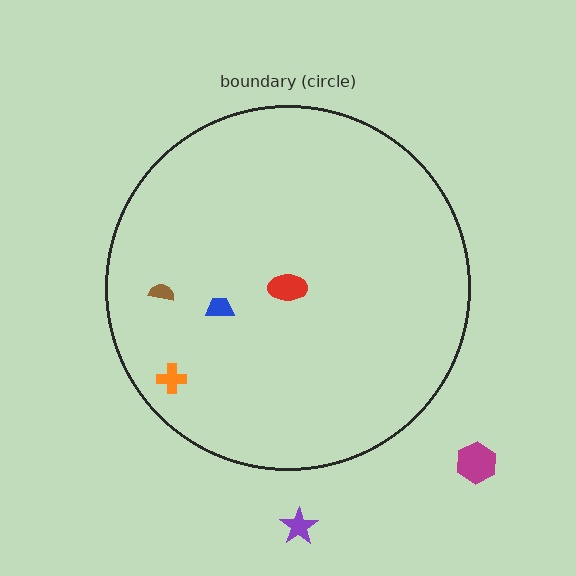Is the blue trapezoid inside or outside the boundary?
Inside.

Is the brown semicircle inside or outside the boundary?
Inside.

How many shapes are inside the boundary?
4 inside, 2 outside.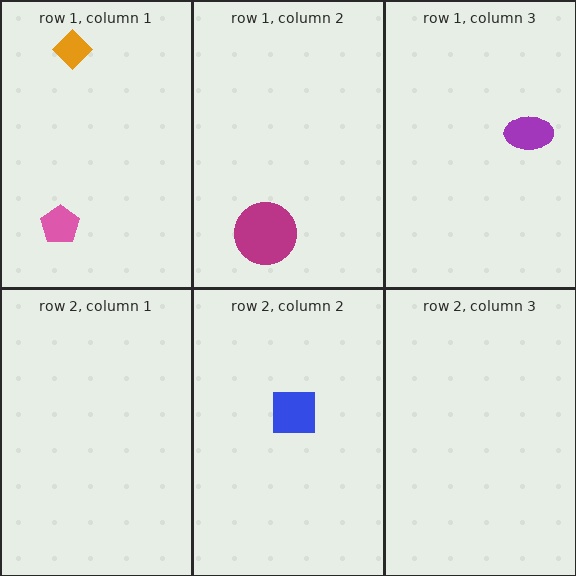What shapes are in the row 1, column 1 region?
The orange diamond, the pink pentagon.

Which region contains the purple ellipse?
The row 1, column 3 region.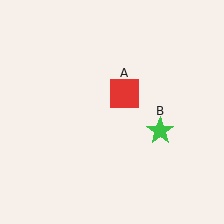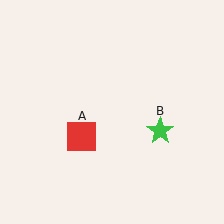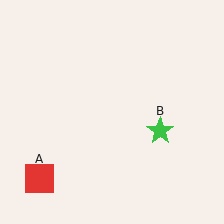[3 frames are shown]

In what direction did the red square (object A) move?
The red square (object A) moved down and to the left.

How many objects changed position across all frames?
1 object changed position: red square (object A).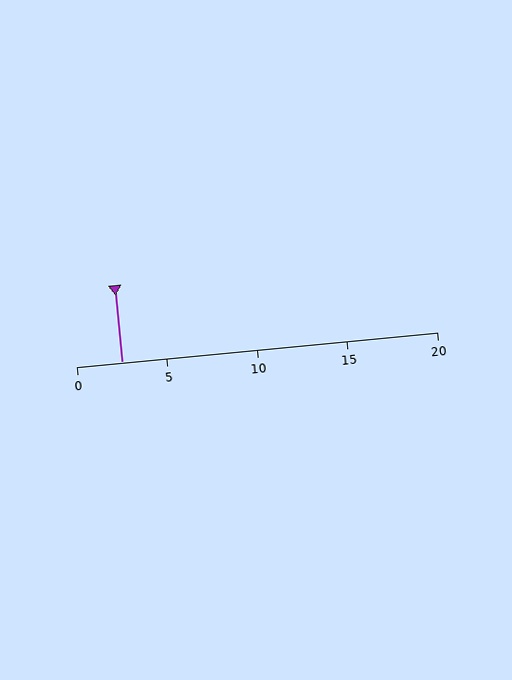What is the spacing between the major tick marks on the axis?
The major ticks are spaced 5 apart.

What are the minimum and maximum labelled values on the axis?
The axis runs from 0 to 20.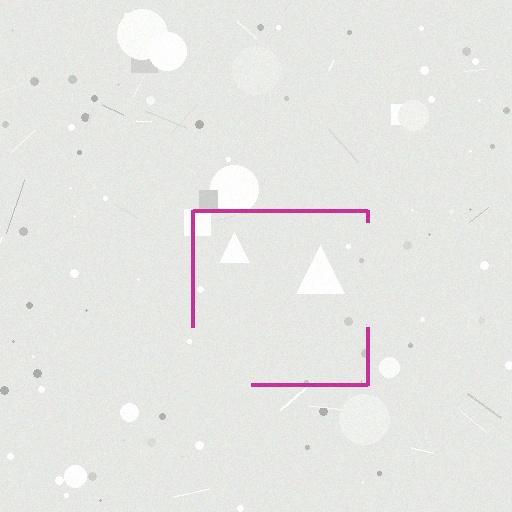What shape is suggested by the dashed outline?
The dashed outline suggests a square.